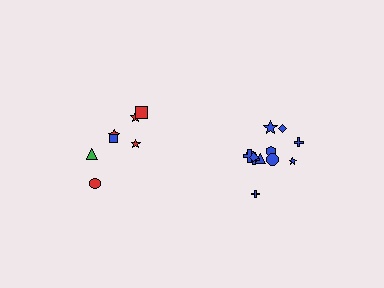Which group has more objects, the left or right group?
The right group.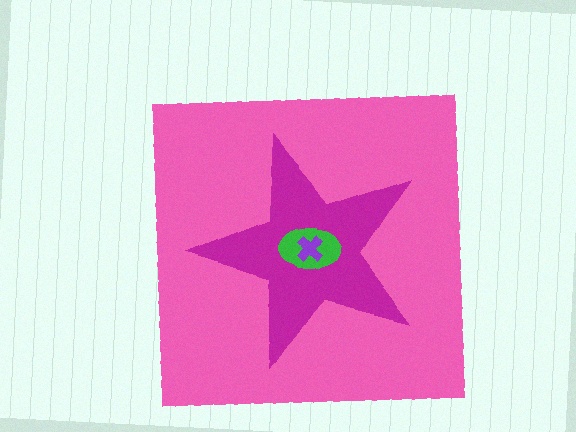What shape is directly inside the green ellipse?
The purple cross.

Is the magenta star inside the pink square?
Yes.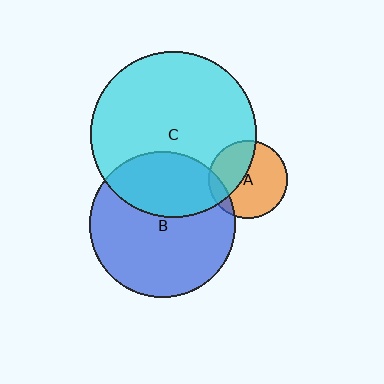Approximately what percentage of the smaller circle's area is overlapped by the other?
Approximately 10%.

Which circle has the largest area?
Circle C (cyan).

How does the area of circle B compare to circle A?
Approximately 3.5 times.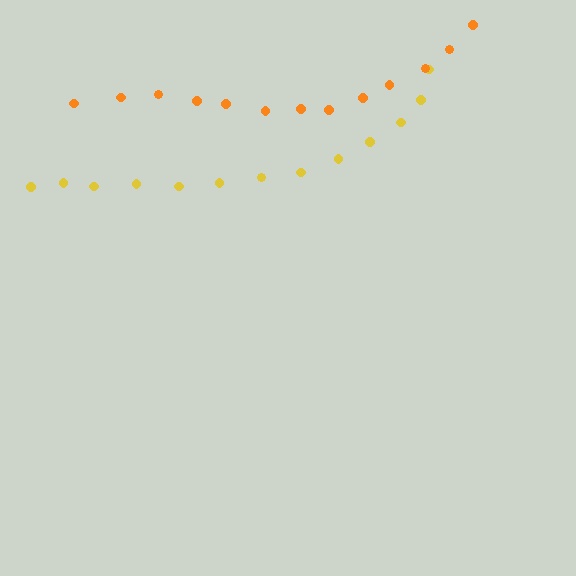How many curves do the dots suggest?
There are 2 distinct paths.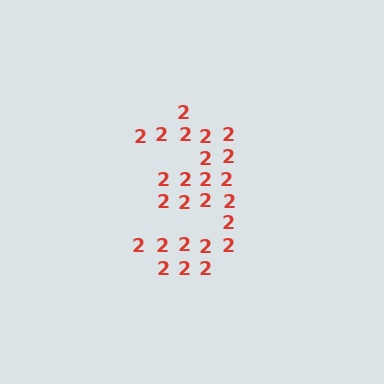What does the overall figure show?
The overall figure shows the digit 3.